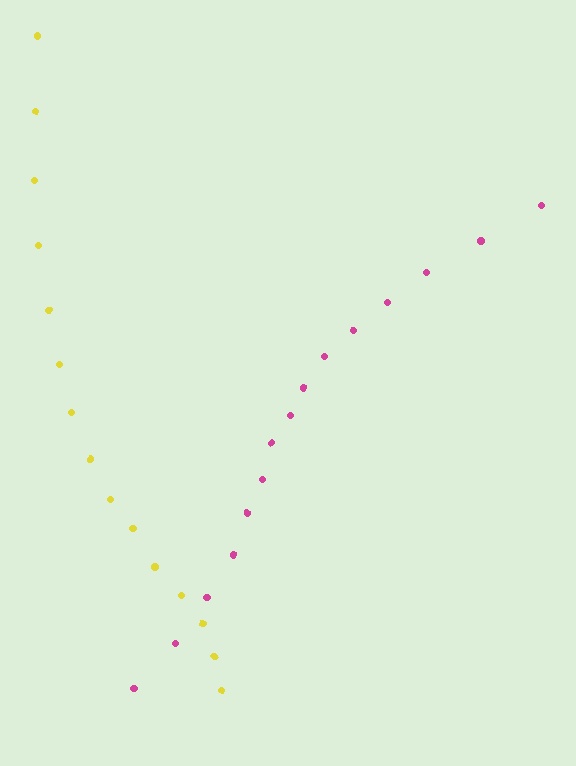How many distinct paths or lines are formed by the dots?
There are 2 distinct paths.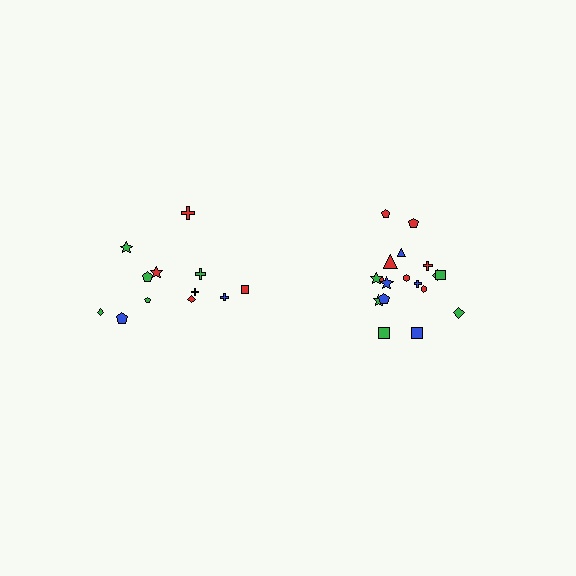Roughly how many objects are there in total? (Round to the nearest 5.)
Roughly 30 objects in total.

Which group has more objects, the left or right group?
The right group.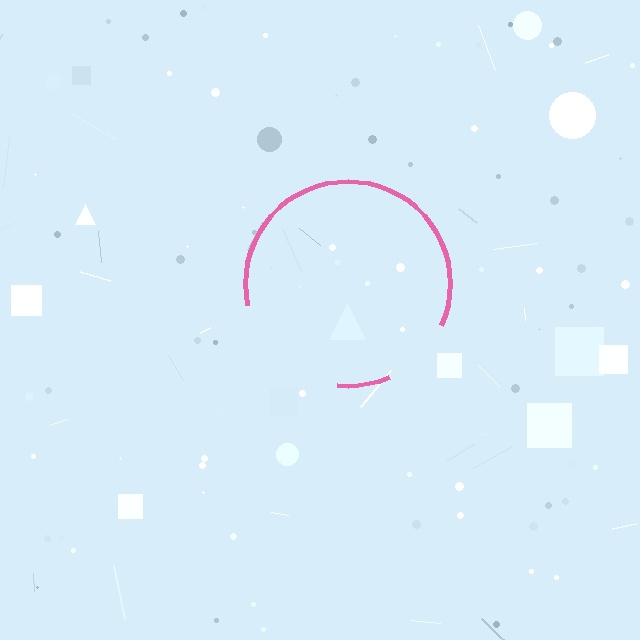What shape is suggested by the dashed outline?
The dashed outline suggests a circle.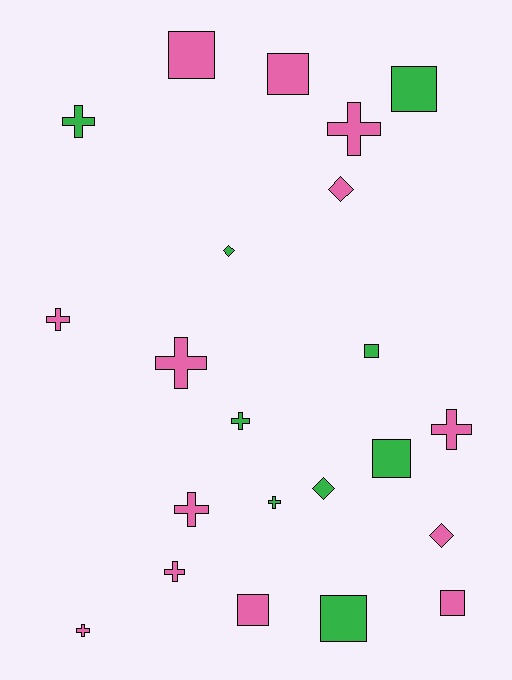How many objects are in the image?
There are 22 objects.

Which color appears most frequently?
Pink, with 13 objects.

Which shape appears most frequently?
Cross, with 10 objects.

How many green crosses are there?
There are 3 green crosses.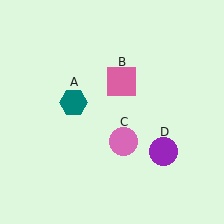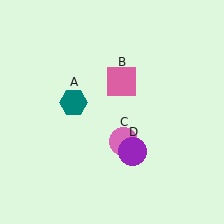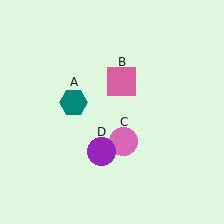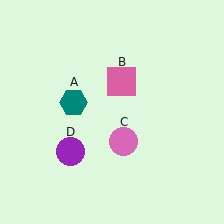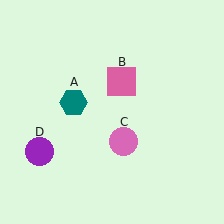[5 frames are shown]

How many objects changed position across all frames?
1 object changed position: purple circle (object D).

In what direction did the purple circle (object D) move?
The purple circle (object D) moved left.